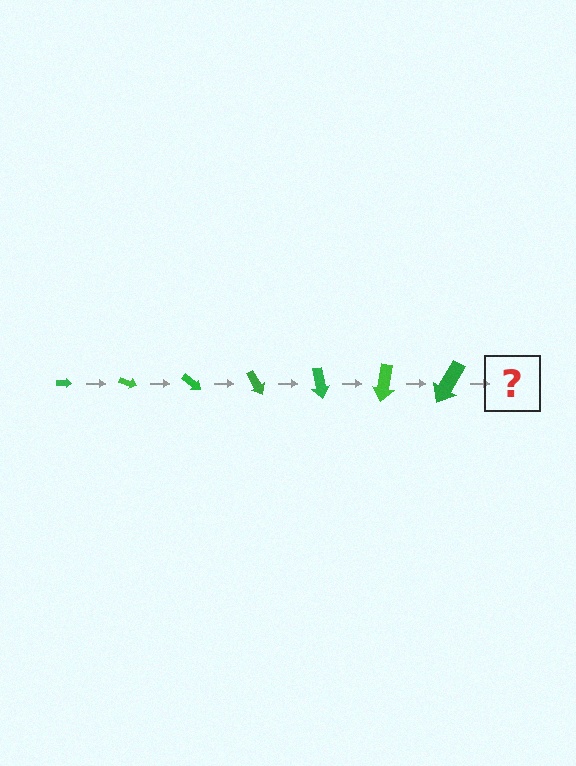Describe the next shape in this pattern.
It should be an arrow, larger than the previous one and rotated 140 degrees from the start.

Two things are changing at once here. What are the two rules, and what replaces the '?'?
The two rules are that the arrow grows larger each step and it rotates 20 degrees each step. The '?' should be an arrow, larger than the previous one and rotated 140 degrees from the start.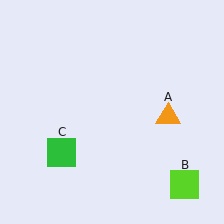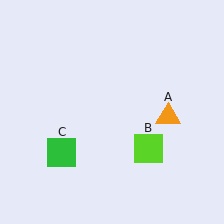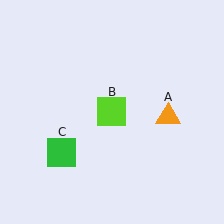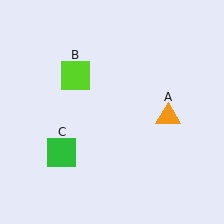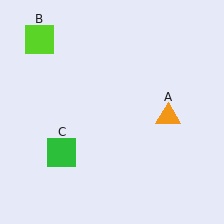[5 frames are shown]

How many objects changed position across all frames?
1 object changed position: lime square (object B).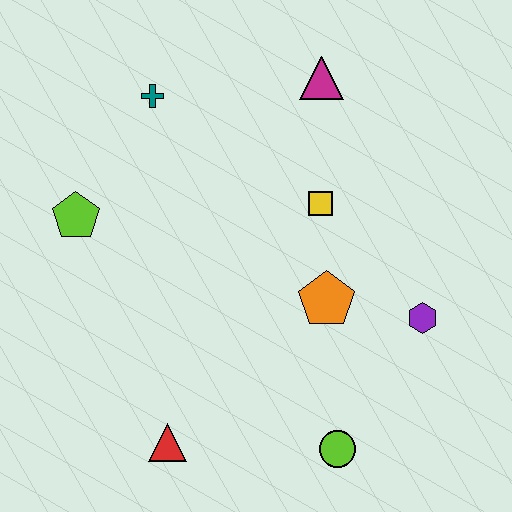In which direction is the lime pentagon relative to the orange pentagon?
The lime pentagon is to the left of the orange pentagon.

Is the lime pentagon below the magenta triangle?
Yes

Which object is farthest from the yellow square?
The red triangle is farthest from the yellow square.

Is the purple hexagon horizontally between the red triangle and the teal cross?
No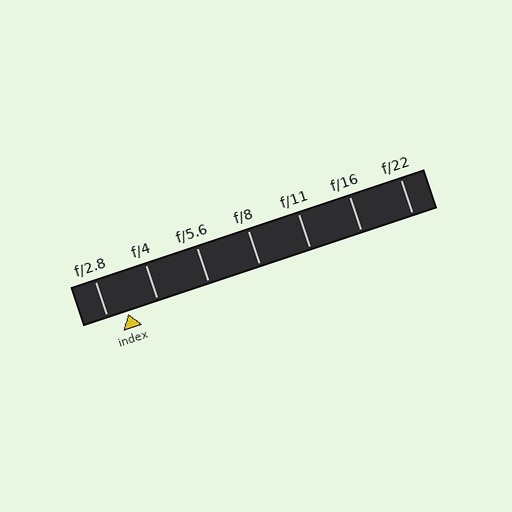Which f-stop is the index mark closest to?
The index mark is closest to f/2.8.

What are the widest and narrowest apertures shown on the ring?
The widest aperture shown is f/2.8 and the narrowest is f/22.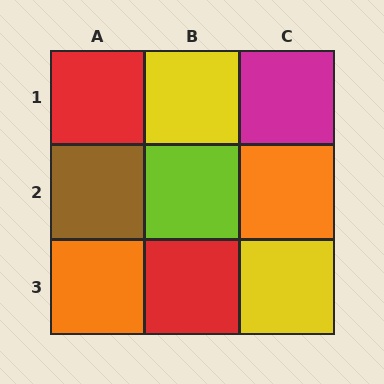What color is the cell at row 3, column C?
Yellow.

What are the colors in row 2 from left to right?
Brown, lime, orange.